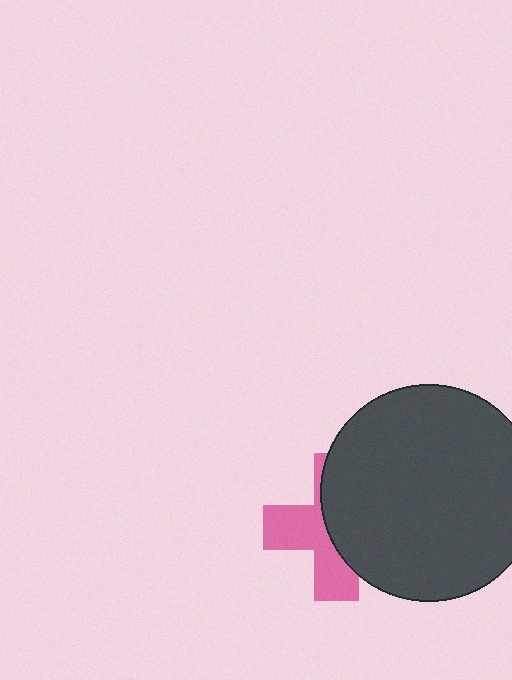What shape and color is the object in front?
The object in front is a dark gray circle.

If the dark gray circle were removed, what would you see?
You would see the complete pink cross.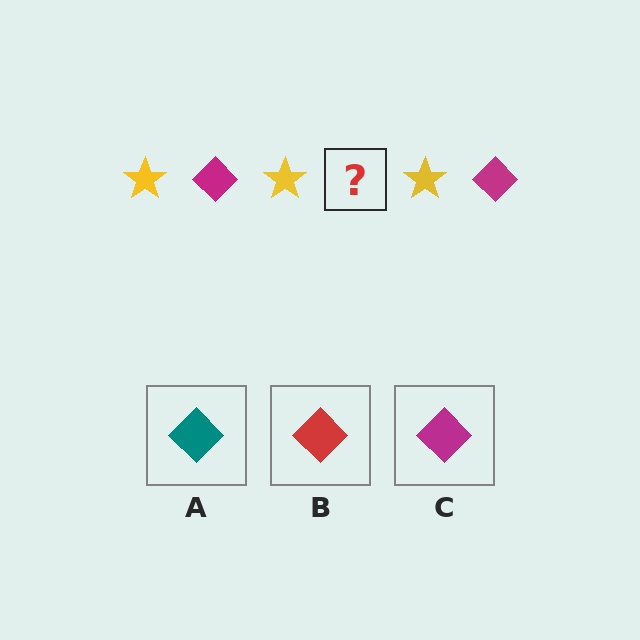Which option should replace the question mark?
Option C.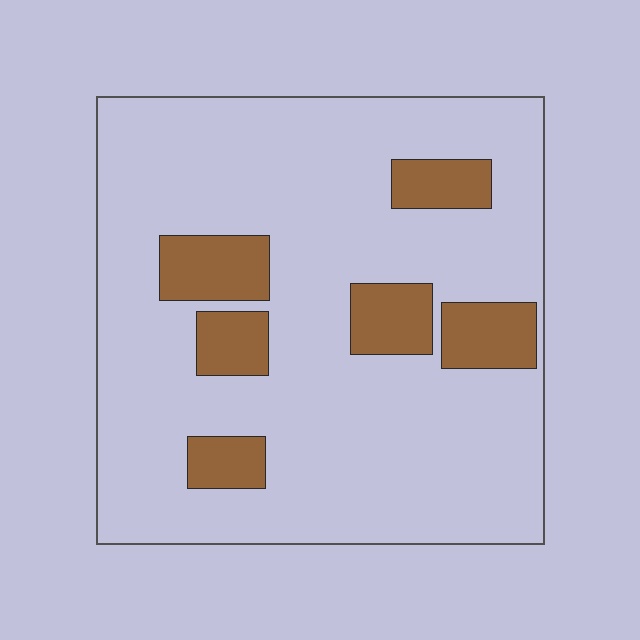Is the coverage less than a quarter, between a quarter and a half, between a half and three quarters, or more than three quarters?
Less than a quarter.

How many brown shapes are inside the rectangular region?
6.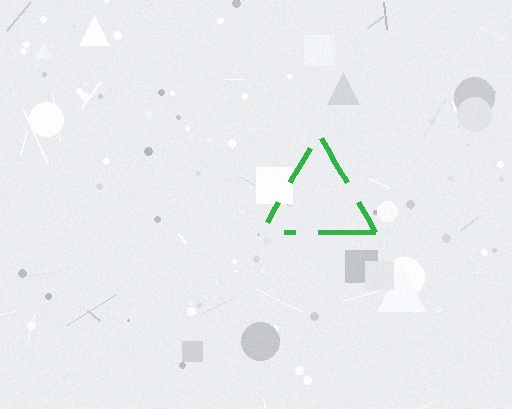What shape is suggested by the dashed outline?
The dashed outline suggests a triangle.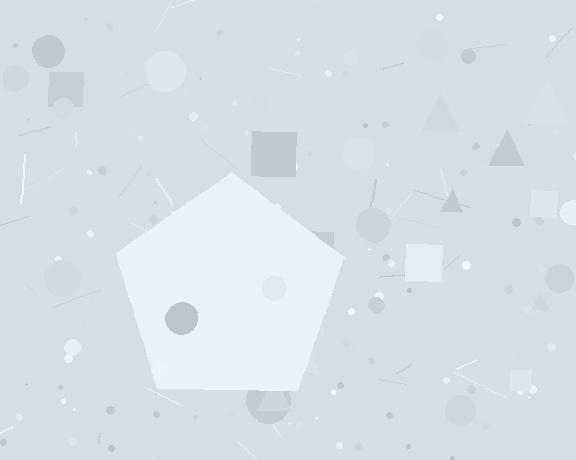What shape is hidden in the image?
A pentagon is hidden in the image.